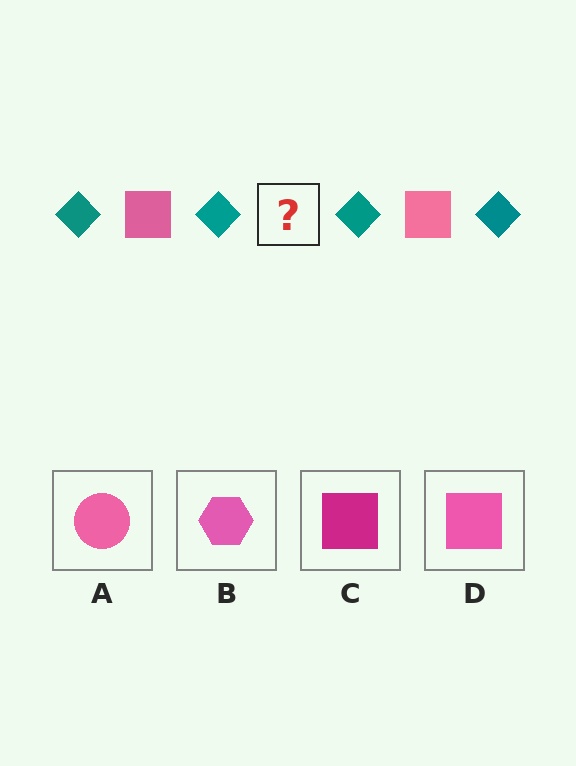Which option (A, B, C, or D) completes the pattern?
D.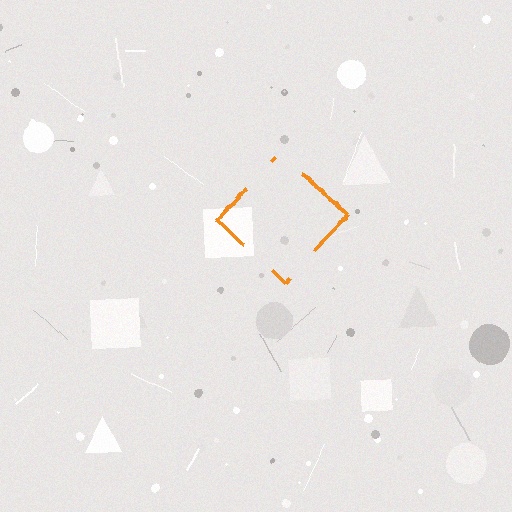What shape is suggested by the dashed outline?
The dashed outline suggests a diamond.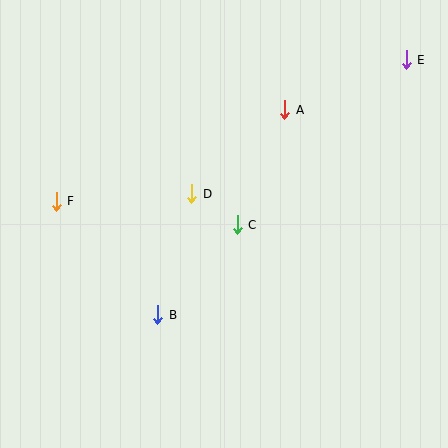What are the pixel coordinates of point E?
Point E is at (406, 60).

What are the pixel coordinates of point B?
Point B is at (158, 315).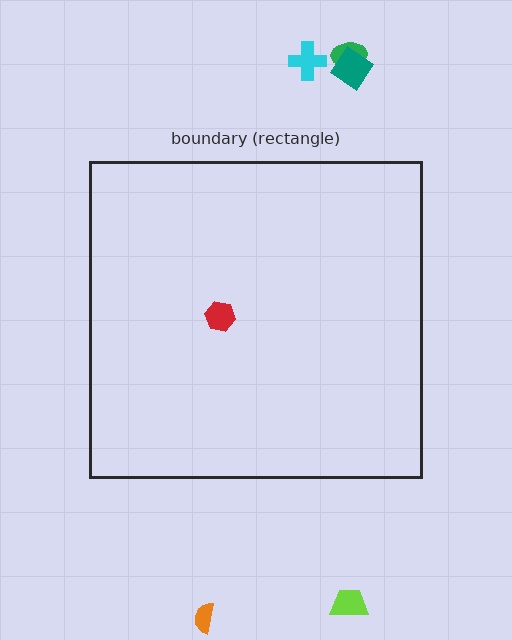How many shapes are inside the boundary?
1 inside, 5 outside.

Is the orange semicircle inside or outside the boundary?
Outside.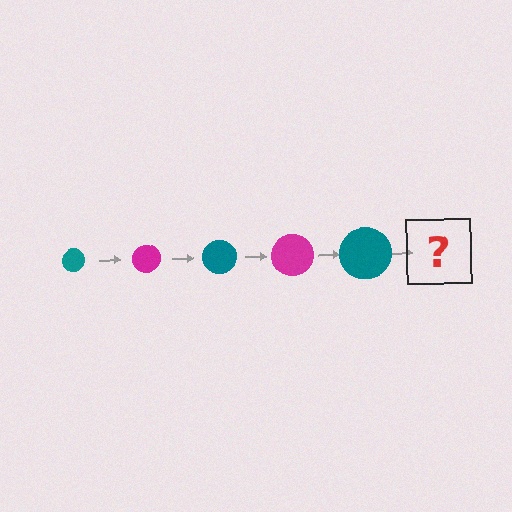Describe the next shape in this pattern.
It should be a magenta circle, larger than the previous one.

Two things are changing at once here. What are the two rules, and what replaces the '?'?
The two rules are that the circle grows larger each step and the color cycles through teal and magenta. The '?' should be a magenta circle, larger than the previous one.